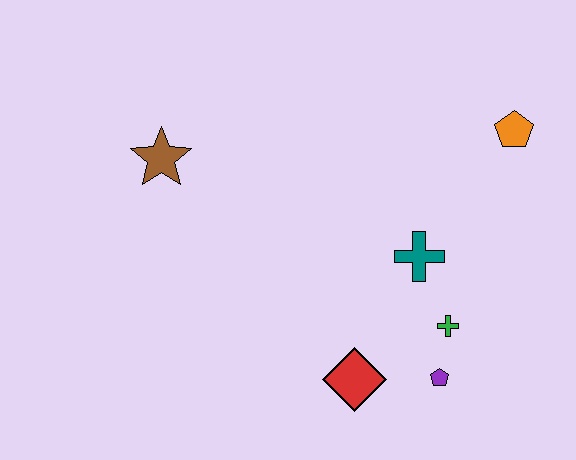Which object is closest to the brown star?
The teal cross is closest to the brown star.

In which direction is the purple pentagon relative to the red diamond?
The purple pentagon is to the right of the red diamond.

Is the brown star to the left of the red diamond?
Yes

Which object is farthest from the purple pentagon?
The brown star is farthest from the purple pentagon.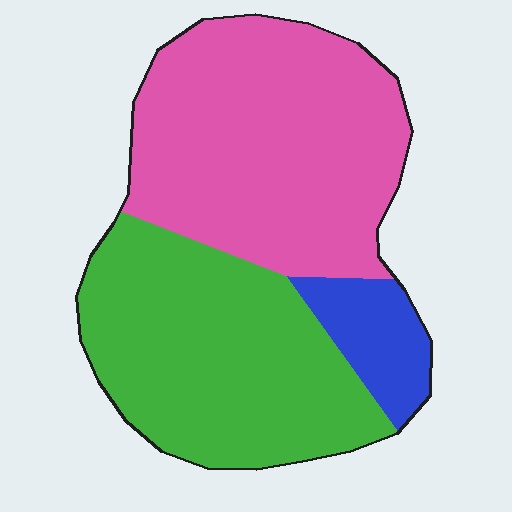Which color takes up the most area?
Pink, at roughly 50%.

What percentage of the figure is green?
Green takes up about two fifths (2/5) of the figure.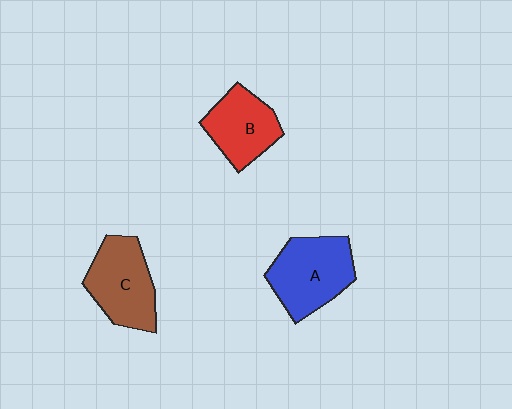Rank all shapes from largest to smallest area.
From largest to smallest: A (blue), C (brown), B (red).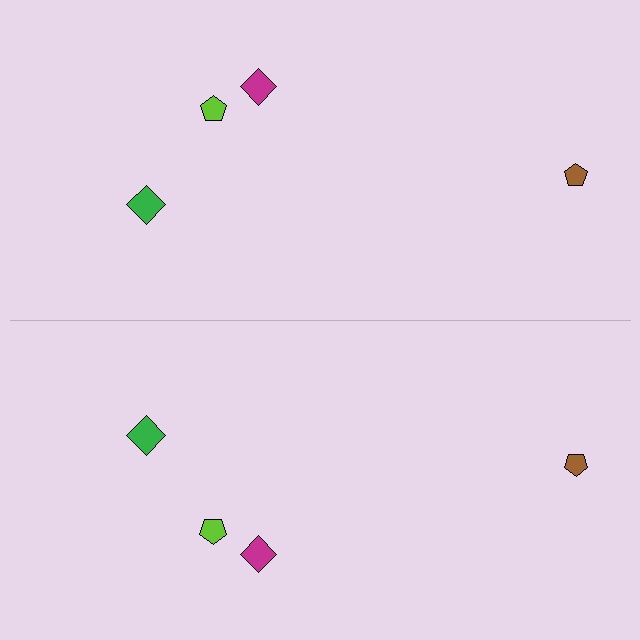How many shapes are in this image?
There are 8 shapes in this image.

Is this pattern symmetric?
Yes, this pattern has bilateral (reflection) symmetry.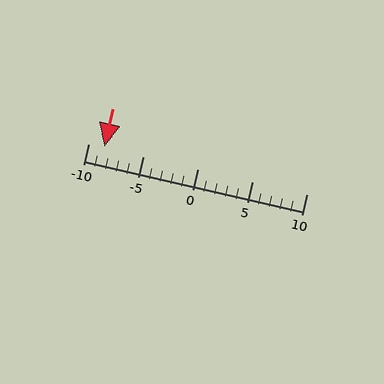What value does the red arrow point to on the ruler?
The red arrow points to approximately -8.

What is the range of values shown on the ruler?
The ruler shows values from -10 to 10.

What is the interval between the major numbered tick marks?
The major tick marks are spaced 5 units apart.